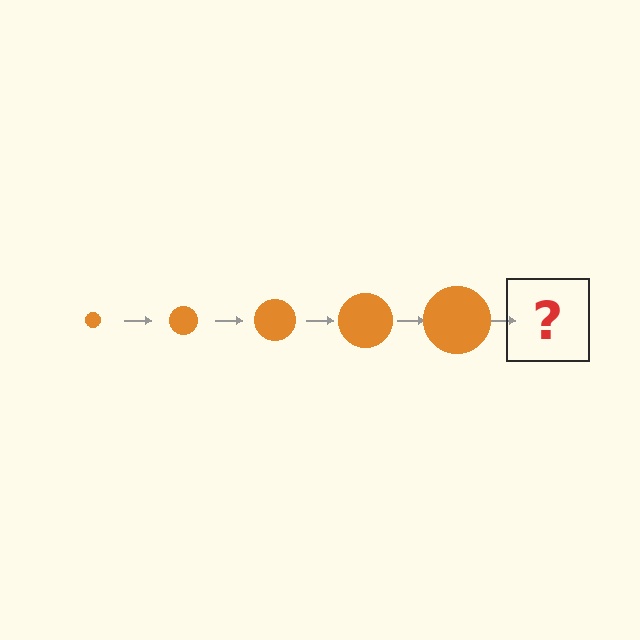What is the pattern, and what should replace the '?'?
The pattern is that the circle gets progressively larger each step. The '?' should be an orange circle, larger than the previous one.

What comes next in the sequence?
The next element should be an orange circle, larger than the previous one.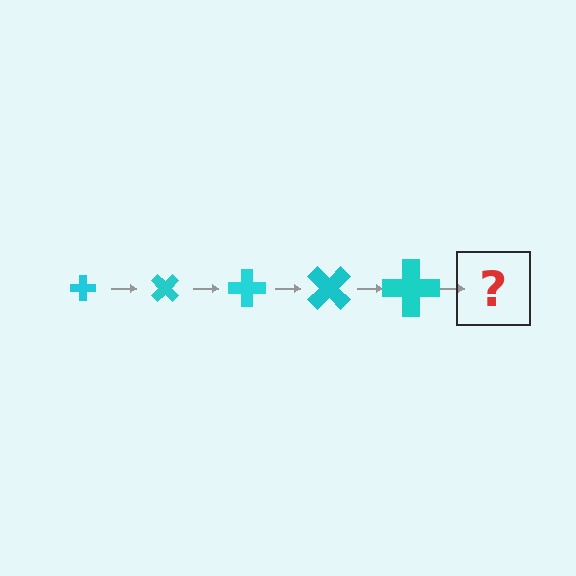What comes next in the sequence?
The next element should be a cross, larger than the previous one and rotated 225 degrees from the start.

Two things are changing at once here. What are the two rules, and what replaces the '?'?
The two rules are that the cross grows larger each step and it rotates 45 degrees each step. The '?' should be a cross, larger than the previous one and rotated 225 degrees from the start.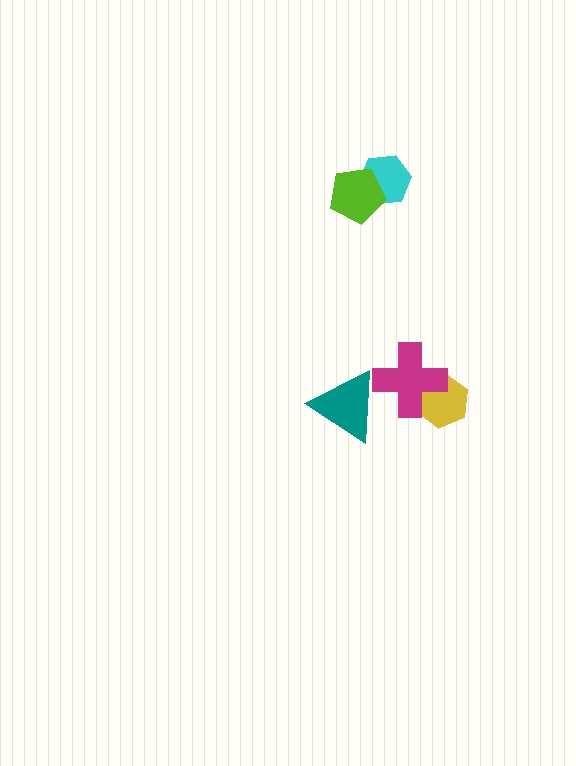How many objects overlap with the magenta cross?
2 objects overlap with the magenta cross.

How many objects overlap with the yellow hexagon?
1 object overlaps with the yellow hexagon.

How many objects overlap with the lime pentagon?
1 object overlaps with the lime pentagon.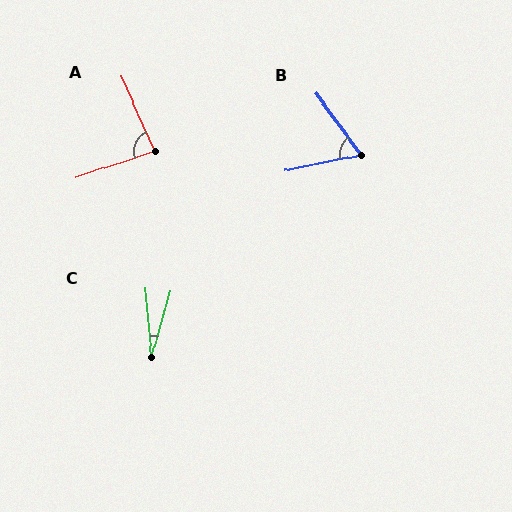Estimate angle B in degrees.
Approximately 65 degrees.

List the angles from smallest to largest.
C (21°), B (65°), A (85°).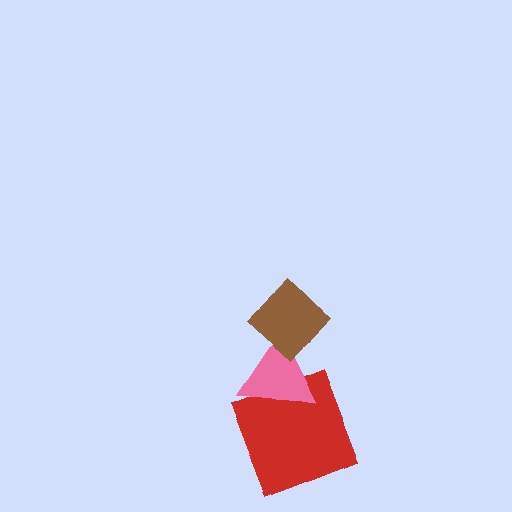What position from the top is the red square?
The red square is 3rd from the top.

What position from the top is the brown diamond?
The brown diamond is 1st from the top.